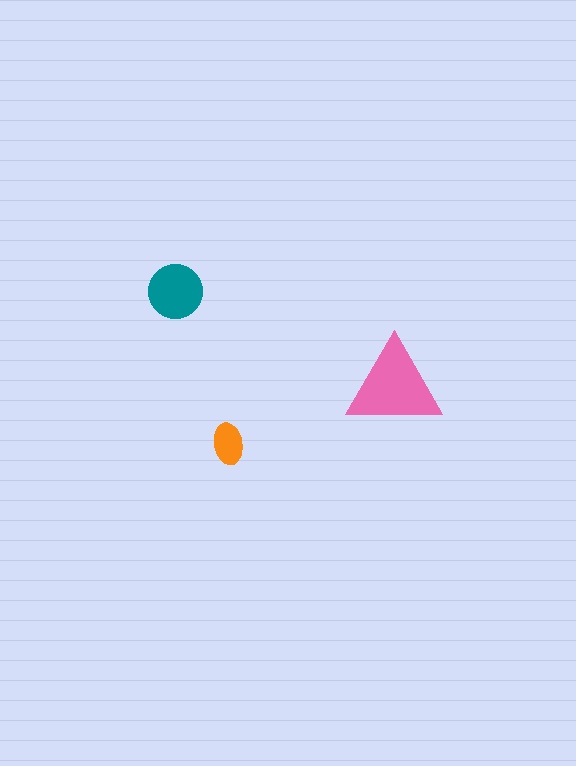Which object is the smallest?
The orange ellipse.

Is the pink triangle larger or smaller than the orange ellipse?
Larger.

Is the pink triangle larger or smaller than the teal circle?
Larger.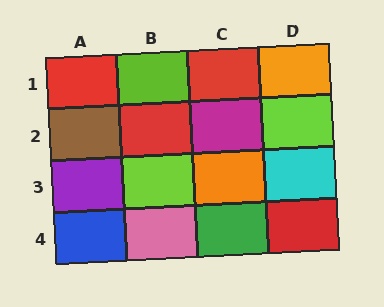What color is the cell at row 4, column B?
Pink.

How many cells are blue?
1 cell is blue.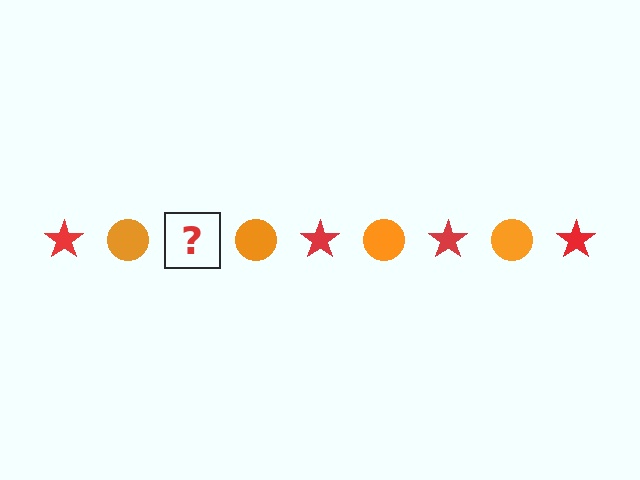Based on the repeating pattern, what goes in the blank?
The blank should be a red star.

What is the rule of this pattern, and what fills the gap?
The rule is that the pattern alternates between red star and orange circle. The gap should be filled with a red star.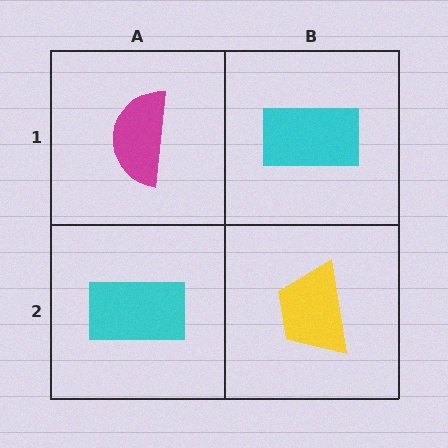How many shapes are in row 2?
2 shapes.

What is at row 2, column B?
A yellow trapezoid.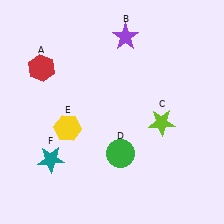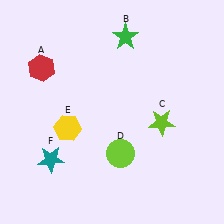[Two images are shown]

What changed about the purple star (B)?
In Image 1, B is purple. In Image 2, it changed to green.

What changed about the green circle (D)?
In Image 1, D is green. In Image 2, it changed to lime.